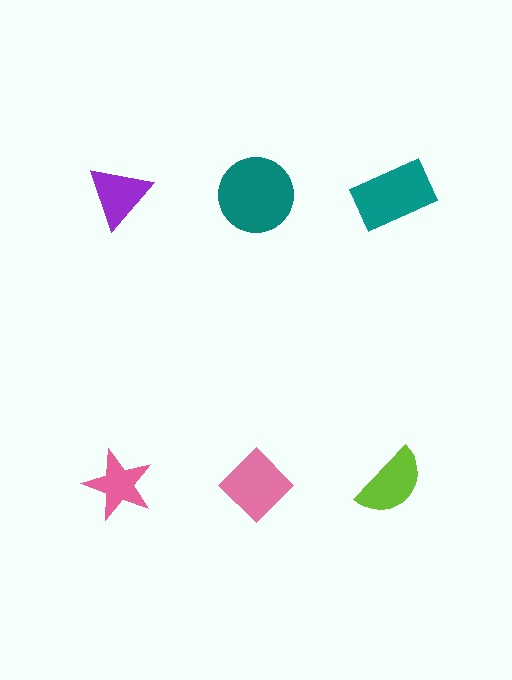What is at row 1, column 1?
A purple triangle.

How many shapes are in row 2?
3 shapes.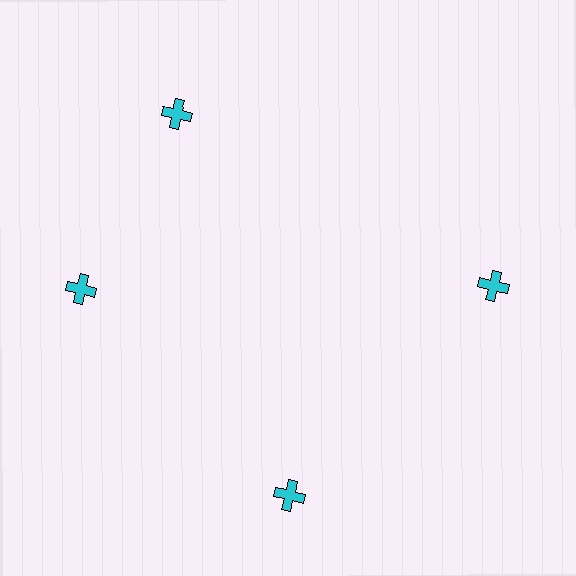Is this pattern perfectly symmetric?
No. The 4 cyan crosses are arranged in a ring, but one element near the 12 o'clock position is rotated out of alignment along the ring, breaking the 4-fold rotational symmetry.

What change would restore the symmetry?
The symmetry would be restored by rotating it back into even spacing with its neighbors so that all 4 crosses sit at equal angles and equal distance from the center.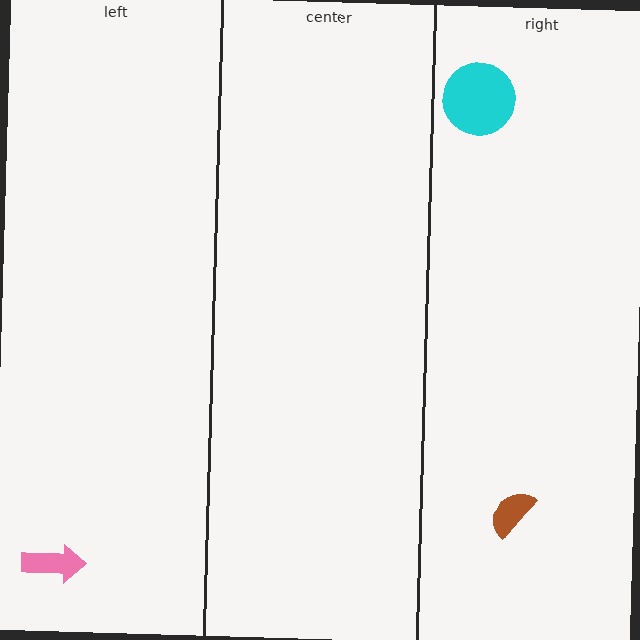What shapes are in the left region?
The pink arrow.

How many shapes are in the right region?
2.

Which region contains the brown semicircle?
The right region.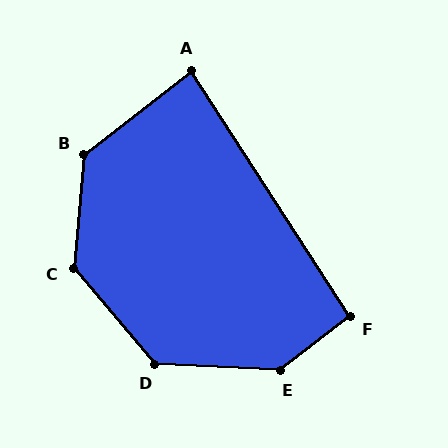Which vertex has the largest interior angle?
E, at approximately 140 degrees.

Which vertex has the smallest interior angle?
A, at approximately 85 degrees.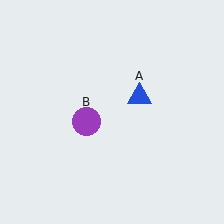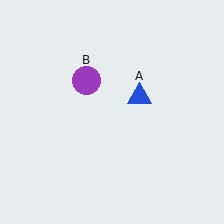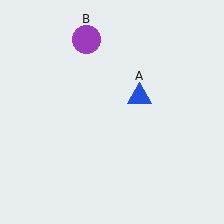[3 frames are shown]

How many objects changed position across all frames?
1 object changed position: purple circle (object B).